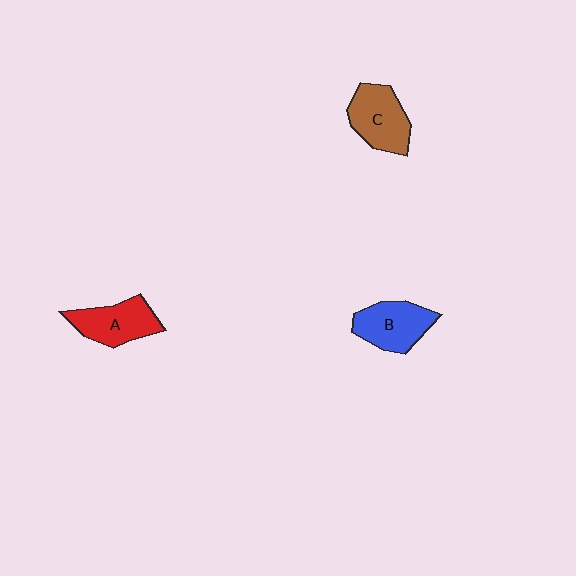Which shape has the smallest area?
Shape B (blue).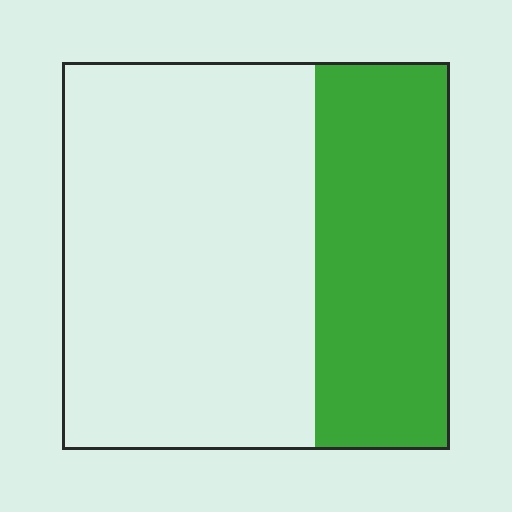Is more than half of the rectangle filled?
No.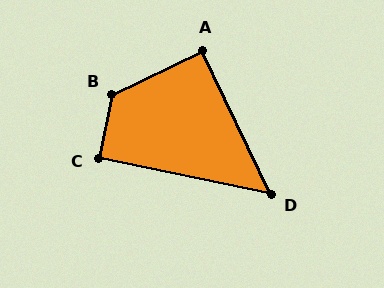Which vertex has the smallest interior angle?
D, at approximately 53 degrees.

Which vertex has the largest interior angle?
B, at approximately 127 degrees.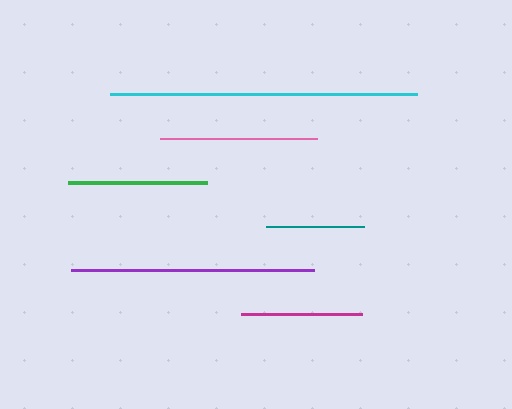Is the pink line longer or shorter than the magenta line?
The pink line is longer than the magenta line.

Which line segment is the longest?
The cyan line is the longest at approximately 307 pixels.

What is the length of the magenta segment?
The magenta segment is approximately 121 pixels long.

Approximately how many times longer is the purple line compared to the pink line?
The purple line is approximately 1.6 times the length of the pink line.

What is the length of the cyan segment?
The cyan segment is approximately 307 pixels long.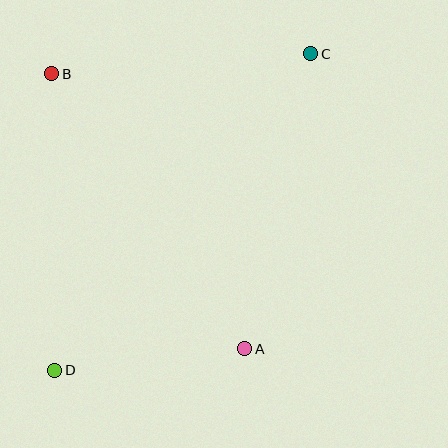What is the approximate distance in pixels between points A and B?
The distance between A and B is approximately 336 pixels.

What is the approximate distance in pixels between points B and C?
The distance between B and C is approximately 260 pixels.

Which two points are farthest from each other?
Points C and D are farthest from each other.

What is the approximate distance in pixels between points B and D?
The distance between B and D is approximately 297 pixels.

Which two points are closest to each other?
Points A and D are closest to each other.